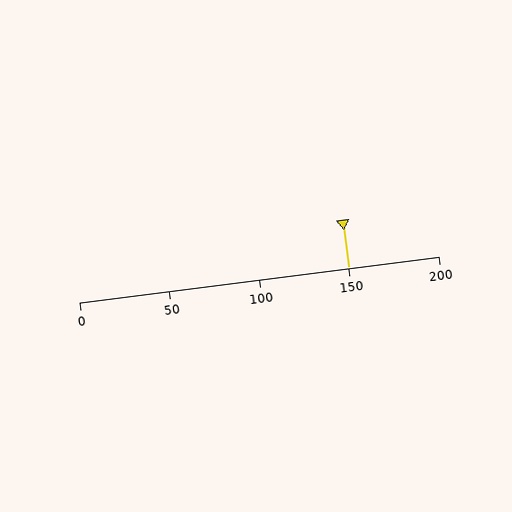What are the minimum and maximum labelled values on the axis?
The axis runs from 0 to 200.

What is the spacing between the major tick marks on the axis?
The major ticks are spaced 50 apart.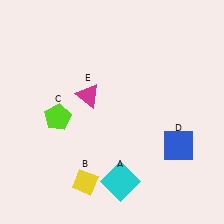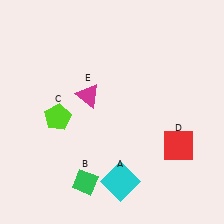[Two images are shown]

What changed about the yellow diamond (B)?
In Image 1, B is yellow. In Image 2, it changed to green.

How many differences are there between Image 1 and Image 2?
There are 2 differences between the two images.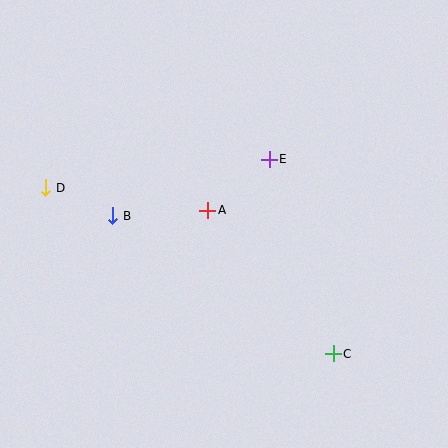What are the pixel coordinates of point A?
Point A is at (208, 210).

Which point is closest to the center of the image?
Point A at (208, 210) is closest to the center.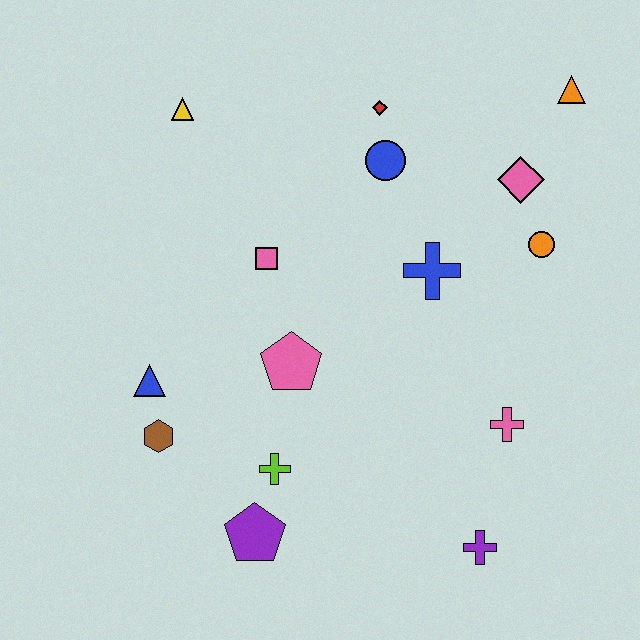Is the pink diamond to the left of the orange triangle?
Yes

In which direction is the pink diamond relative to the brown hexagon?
The pink diamond is to the right of the brown hexagon.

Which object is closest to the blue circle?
The red diamond is closest to the blue circle.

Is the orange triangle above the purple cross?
Yes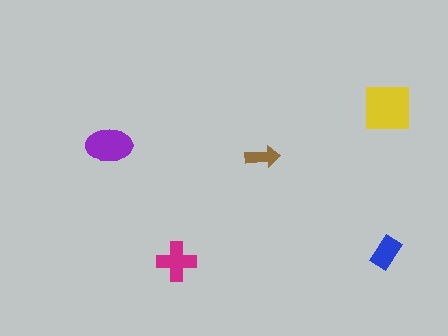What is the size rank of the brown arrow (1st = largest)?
5th.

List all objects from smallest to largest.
The brown arrow, the blue rectangle, the magenta cross, the purple ellipse, the yellow square.